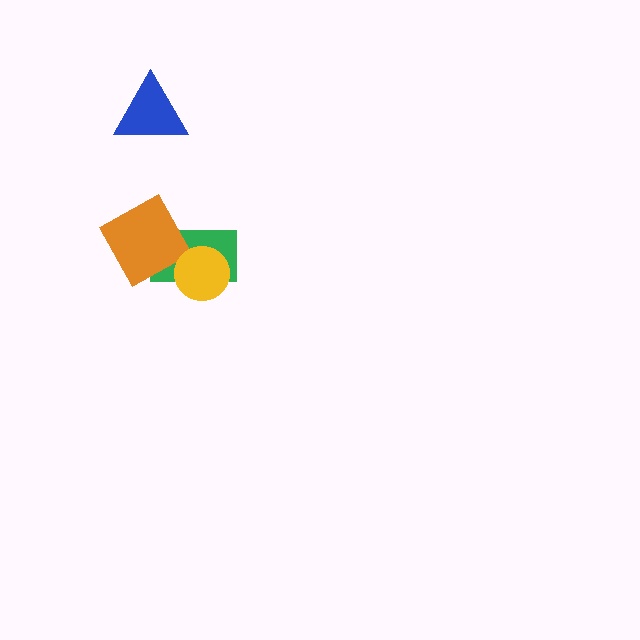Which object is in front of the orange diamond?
The yellow circle is in front of the orange diamond.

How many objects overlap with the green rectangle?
2 objects overlap with the green rectangle.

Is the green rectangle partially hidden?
Yes, it is partially covered by another shape.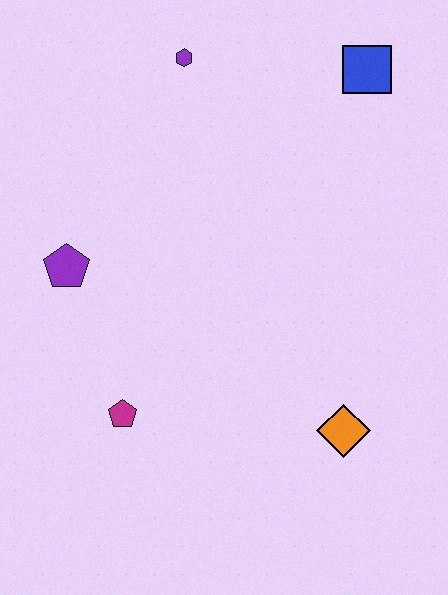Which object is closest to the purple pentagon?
The magenta pentagon is closest to the purple pentagon.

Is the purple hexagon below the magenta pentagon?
No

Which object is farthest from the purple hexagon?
The orange diamond is farthest from the purple hexagon.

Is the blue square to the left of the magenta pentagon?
No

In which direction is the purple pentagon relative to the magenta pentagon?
The purple pentagon is above the magenta pentagon.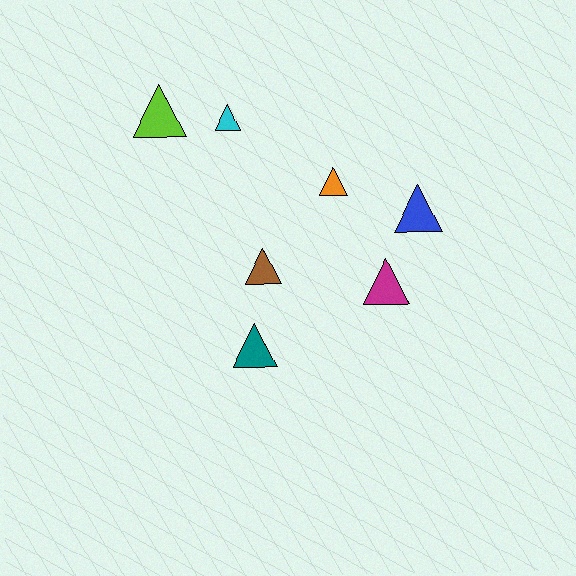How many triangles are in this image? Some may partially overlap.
There are 7 triangles.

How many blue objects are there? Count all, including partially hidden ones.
There is 1 blue object.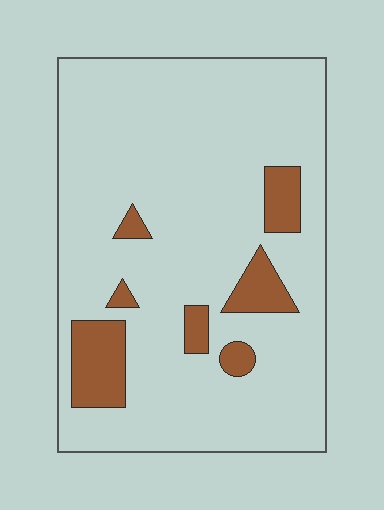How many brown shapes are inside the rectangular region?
7.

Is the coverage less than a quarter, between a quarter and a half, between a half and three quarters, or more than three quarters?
Less than a quarter.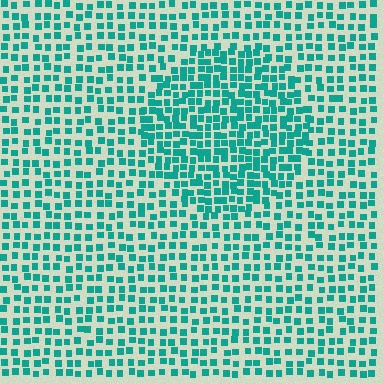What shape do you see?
I see a circle.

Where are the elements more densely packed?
The elements are more densely packed inside the circle boundary.